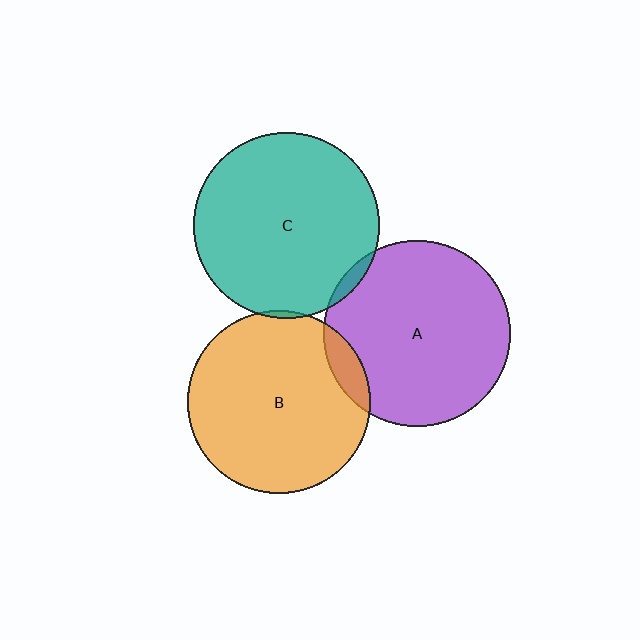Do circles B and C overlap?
Yes.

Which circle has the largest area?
Circle C (teal).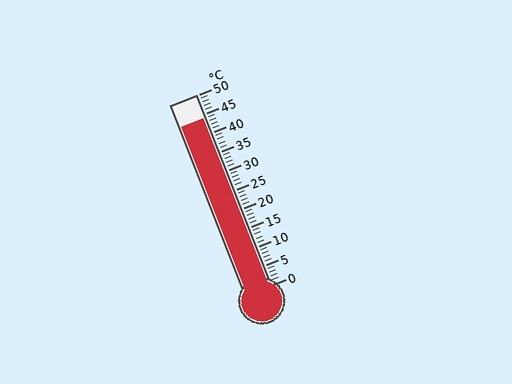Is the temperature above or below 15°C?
The temperature is above 15°C.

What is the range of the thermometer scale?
The thermometer scale ranges from 0°C to 50°C.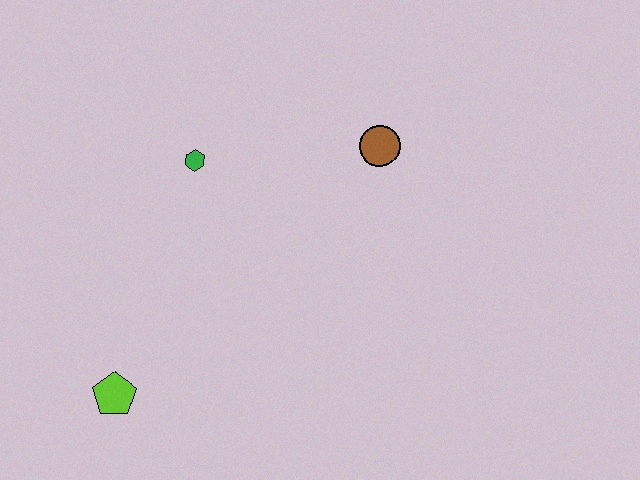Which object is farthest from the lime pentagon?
The brown circle is farthest from the lime pentagon.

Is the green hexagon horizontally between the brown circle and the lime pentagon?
Yes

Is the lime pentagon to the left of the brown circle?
Yes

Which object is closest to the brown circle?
The green hexagon is closest to the brown circle.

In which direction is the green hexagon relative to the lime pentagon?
The green hexagon is above the lime pentagon.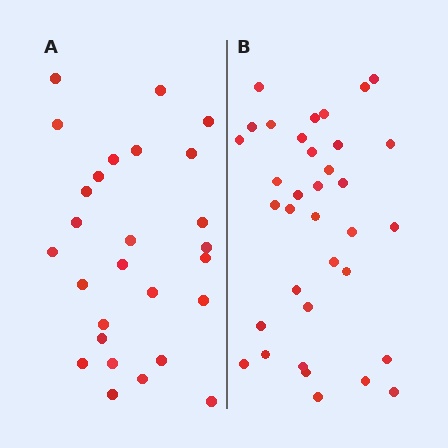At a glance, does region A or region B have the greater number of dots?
Region B (the right region) has more dots.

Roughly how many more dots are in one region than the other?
Region B has roughly 8 or so more dots than region A.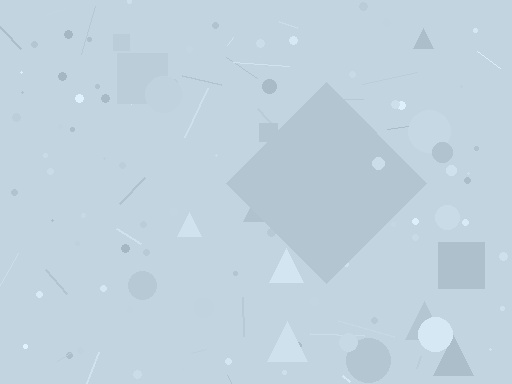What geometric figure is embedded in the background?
A diamond is embedded in the background.